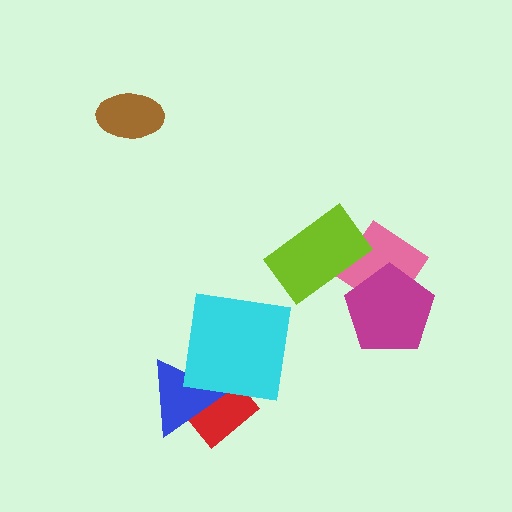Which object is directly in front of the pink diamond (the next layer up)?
The magenta pentagon is directly in front of the pink diamond.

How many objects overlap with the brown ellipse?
0 objects overlap with the brown ellipse.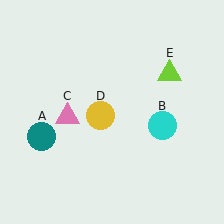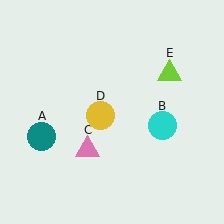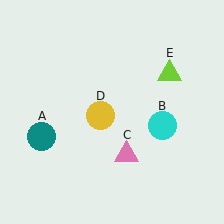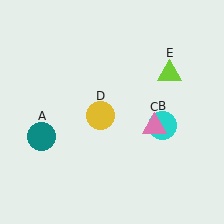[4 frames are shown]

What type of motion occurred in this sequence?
The pink triangle (object C) rotated counterclockwise around the center of the scene.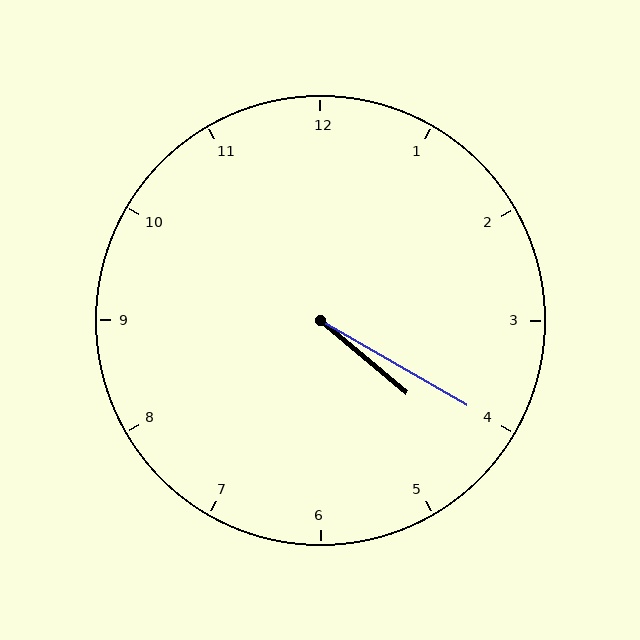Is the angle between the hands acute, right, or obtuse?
It is acute.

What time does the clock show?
4:20.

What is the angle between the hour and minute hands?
Approximately 10 degrees.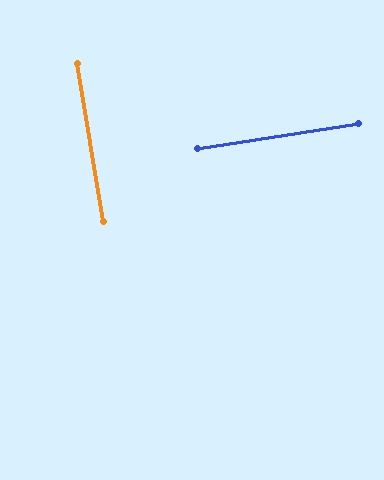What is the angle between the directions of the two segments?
Approximately 90 degrees.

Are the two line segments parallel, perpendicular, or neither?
Perpendicular — they meet at approximately 90°.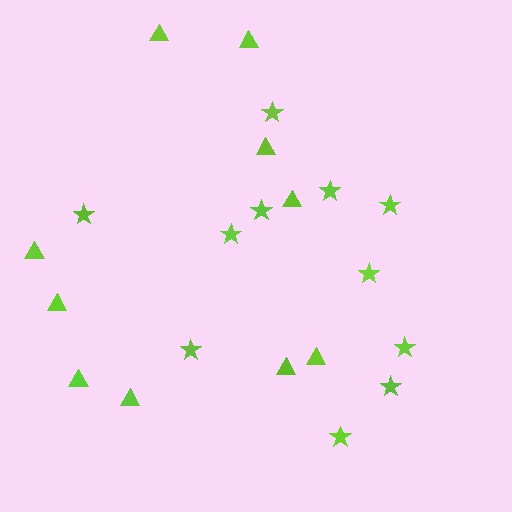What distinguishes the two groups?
There are 2 groups: one group of stars (11) and one group of triangles (10).